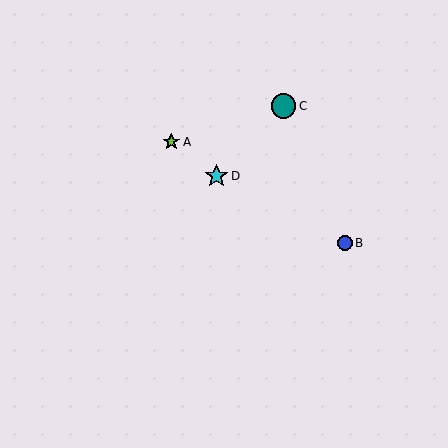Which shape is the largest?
The teal circle (labeled C) is the largest.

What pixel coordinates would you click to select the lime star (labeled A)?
Click at (171, 142) to select the lime star A.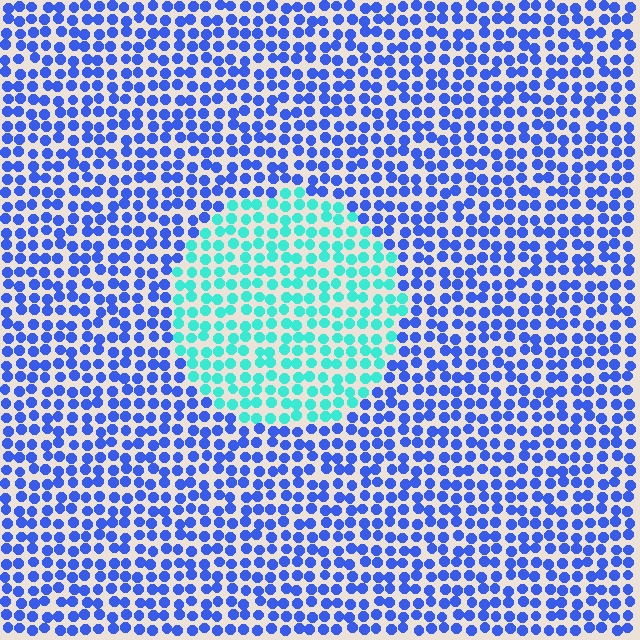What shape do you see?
I see a circle.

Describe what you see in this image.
The image is filled with small blue elements in a uniform arrangement. A circle-shaped region is visible where the elements are tinted to a slightly different hue, forming a subtle color boundary.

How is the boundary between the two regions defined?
The boundary is defined purely by a slight shift in hue (about 56 degrees). Spacing, size, and orientation are identical on both sides.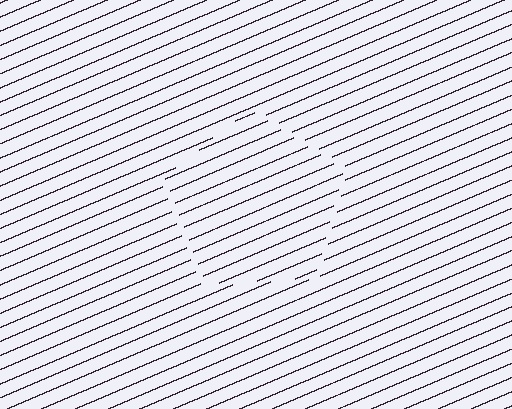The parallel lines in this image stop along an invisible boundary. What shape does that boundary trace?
An illusory pentagon. The interior of the shape contains the same grating, shifted by half a period — the contour is defined by the phase discontinuity where line-ends from the inner and outer gratings abut.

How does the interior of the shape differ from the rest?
The interior of the shape contains the same grating, shifted by half a period — the contour is defined by the phase discontinuity where line-ends from the inner and outer gratings abut.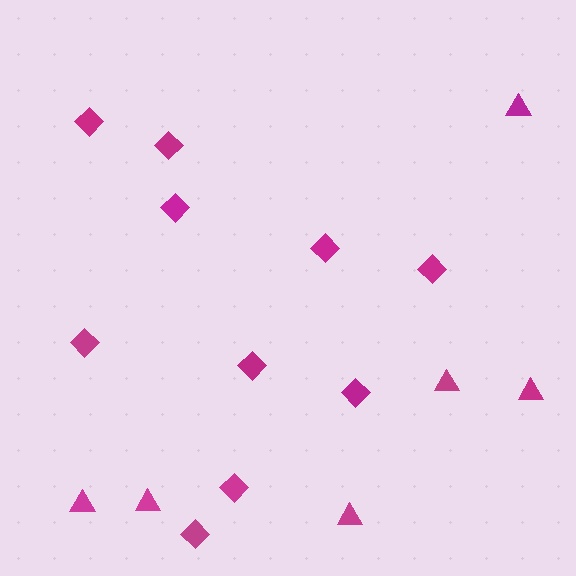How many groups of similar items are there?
There are 2 groups: one group of diamonds (10) and one group of triangles (6).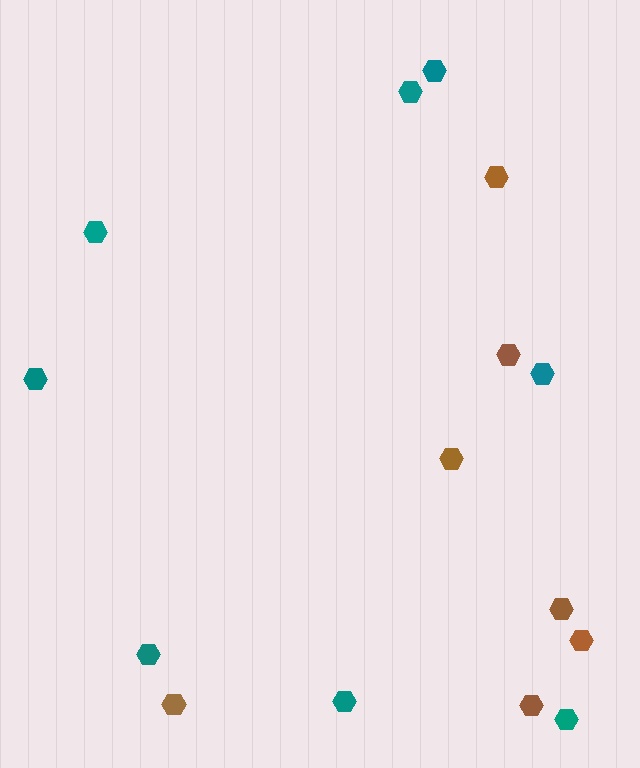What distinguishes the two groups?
There are 2 groups: one group of brown hexagons (7) and one group of teal hexagons (8).